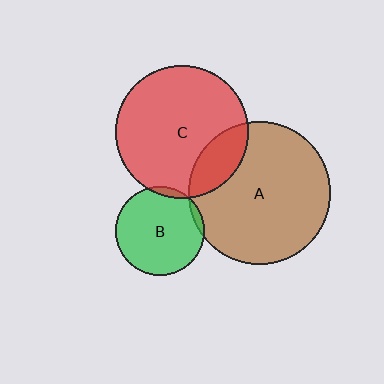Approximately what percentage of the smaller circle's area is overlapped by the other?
Approximately 20%.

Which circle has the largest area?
Circle A (brown).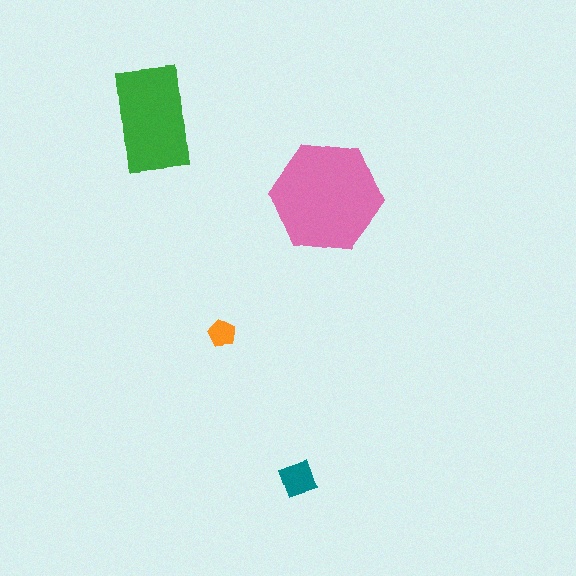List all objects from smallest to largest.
The orange pentagon, the teal diamond, the green rectangle, the pink hexagon.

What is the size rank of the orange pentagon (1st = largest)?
4th.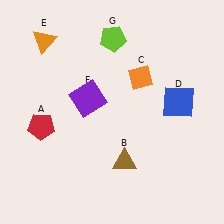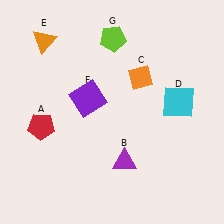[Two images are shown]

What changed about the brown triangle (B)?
In Image 1, B is brown. In Image 2, it changed to purple.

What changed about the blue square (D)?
In Image 1, D is blue. In Image 2, it changed to cyan.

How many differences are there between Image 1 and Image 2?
There are 2 differences between the two images.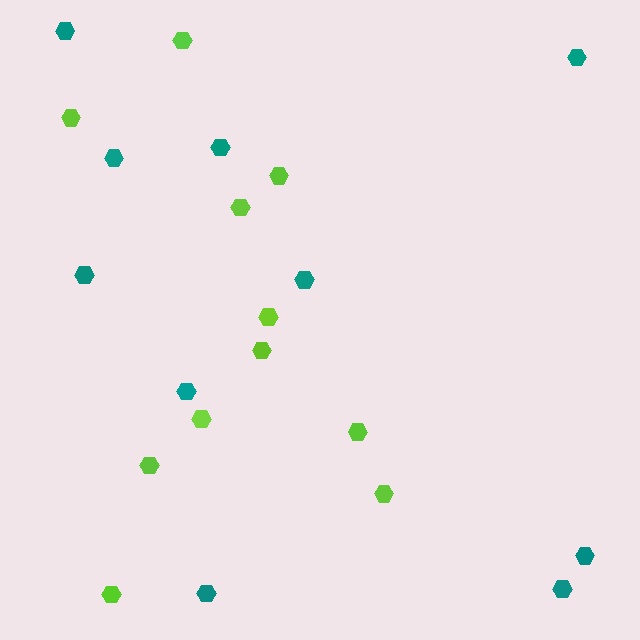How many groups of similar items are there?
There are 2 groups: one group of teal hexagons (10) and one group of lime hexagons (11).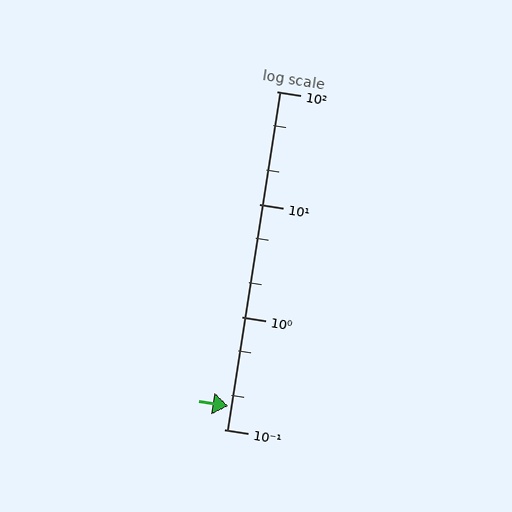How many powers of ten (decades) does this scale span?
The scale spans 3 decades, from 0.1 to 100.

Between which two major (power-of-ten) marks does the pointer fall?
The pointer is between 0.1 and 1.